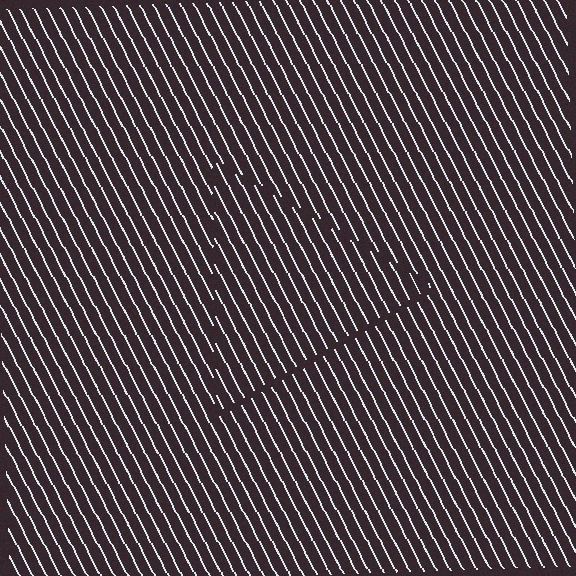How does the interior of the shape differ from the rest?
The interior of the shape contains the same grating, shifted by half a period — the contour is defined by the phase discontinuity where line-ends from the inner and outer gratings abut.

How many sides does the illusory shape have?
3 sides — the line-ends trace a triangle.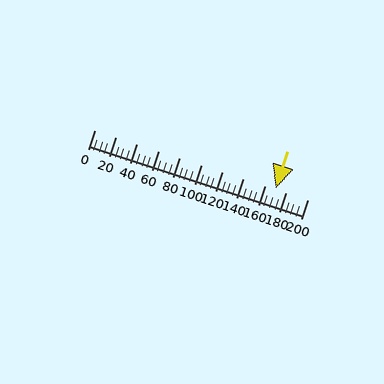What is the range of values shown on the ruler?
The ruler shows values from 0 to 200.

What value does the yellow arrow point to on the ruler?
The yellow arrow points to approximately 170.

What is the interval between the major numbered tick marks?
The major tick marks are spaced 20 units apart.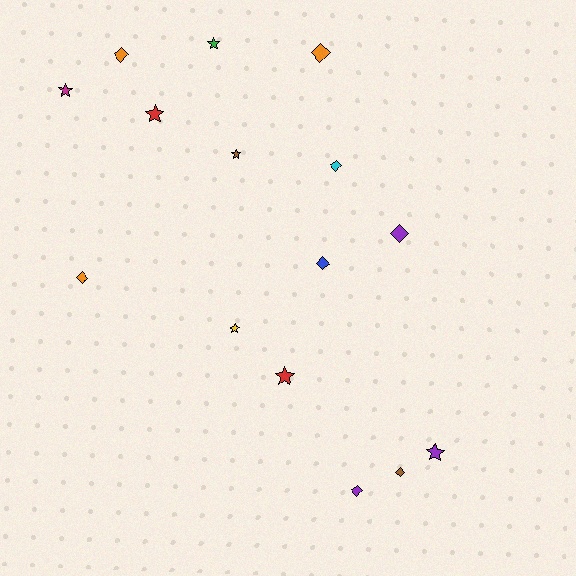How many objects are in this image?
There are 15 objects.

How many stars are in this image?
There are 7 stars.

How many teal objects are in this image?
There are no teal objects.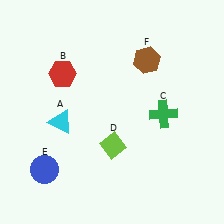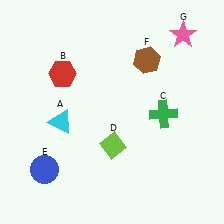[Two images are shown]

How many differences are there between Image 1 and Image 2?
There is 1 difference between the two images.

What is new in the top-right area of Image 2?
A pink star (G) was added in the top-right area of Image 2.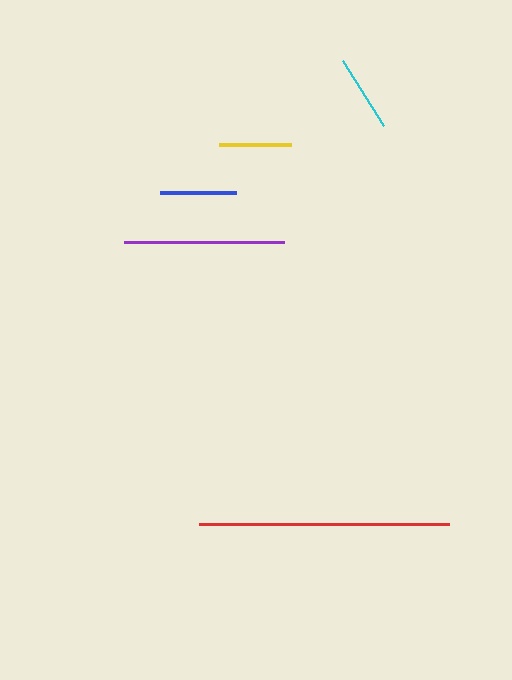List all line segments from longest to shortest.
From longest to shortest: red, purple, cyan, blue, yellow.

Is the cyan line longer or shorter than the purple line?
The purple line is longer than the cyan line.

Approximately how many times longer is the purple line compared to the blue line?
The purple line is approximately 2.1 times the length of the blue line.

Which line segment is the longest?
The red line is the longest at approximately 250 pixels.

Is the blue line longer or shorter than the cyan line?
The cyan line is longer than the blue line.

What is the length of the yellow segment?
The yellow segment is approximately 73 pixels long.